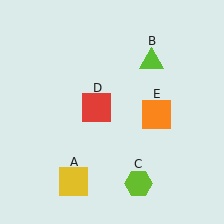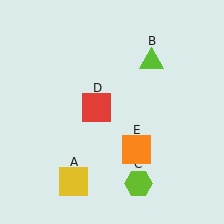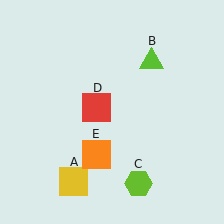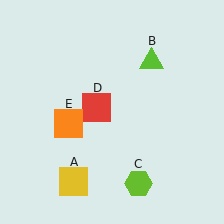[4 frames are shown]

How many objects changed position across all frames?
1 object changed position: orange square (object E).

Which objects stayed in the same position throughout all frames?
Yellow square (object A) and lime triangle (object B) and lime hexagon (object C) and red square (object D) remained stationary.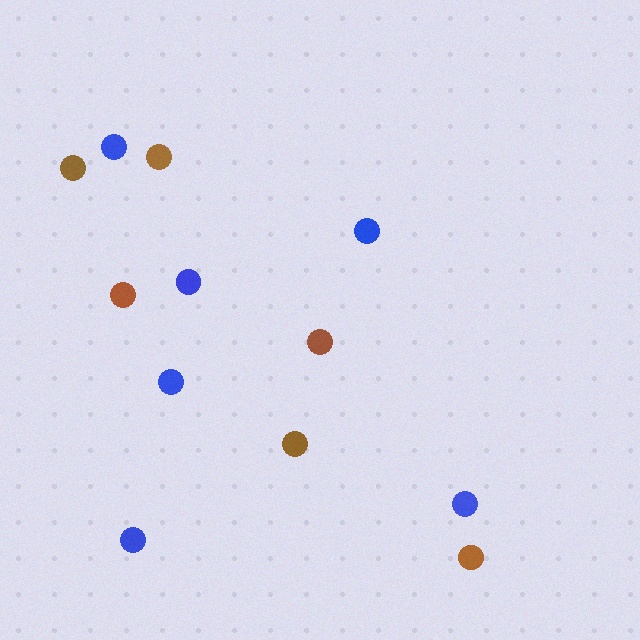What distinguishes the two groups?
There are 2 groups: one group of blue circles (6) and one group of brown circles (6).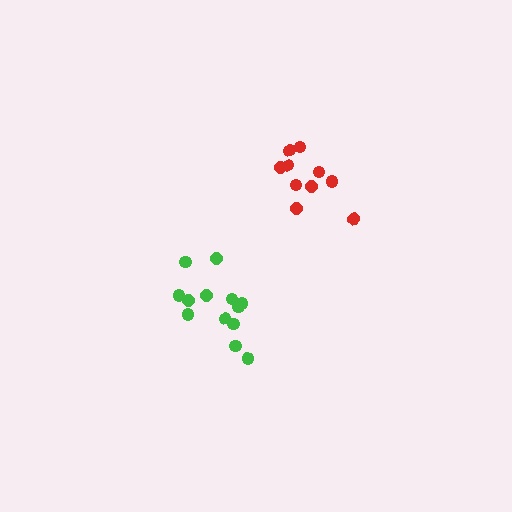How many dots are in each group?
Group 1: 13 dots, Group 2: 10 dots (23 total).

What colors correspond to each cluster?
The clusters are colored: green, red.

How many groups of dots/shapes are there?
There are 2 groups.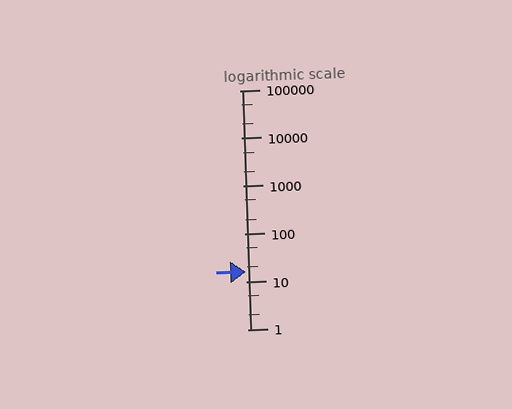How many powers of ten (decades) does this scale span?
The scale spans 5 decades, from 1 to 100000.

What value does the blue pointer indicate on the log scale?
The pointer indicates approximately 16.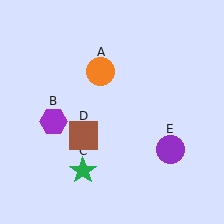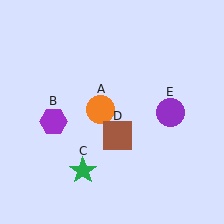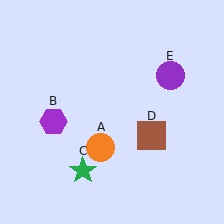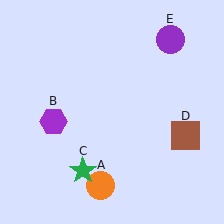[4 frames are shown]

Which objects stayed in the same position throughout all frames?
Purple hexagon (object B) and green star (object C) remained stationary.